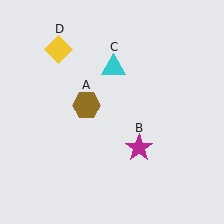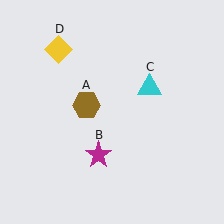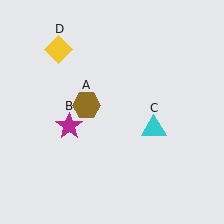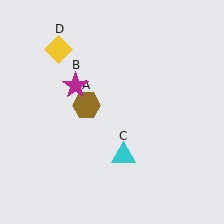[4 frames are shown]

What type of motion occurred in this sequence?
The magenta star (object B), cyan triangle (object C) rotated clockwise around the center of the scene.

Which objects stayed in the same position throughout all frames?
Brown hexagon (object A) and yellow diamond (object D) remained stationary.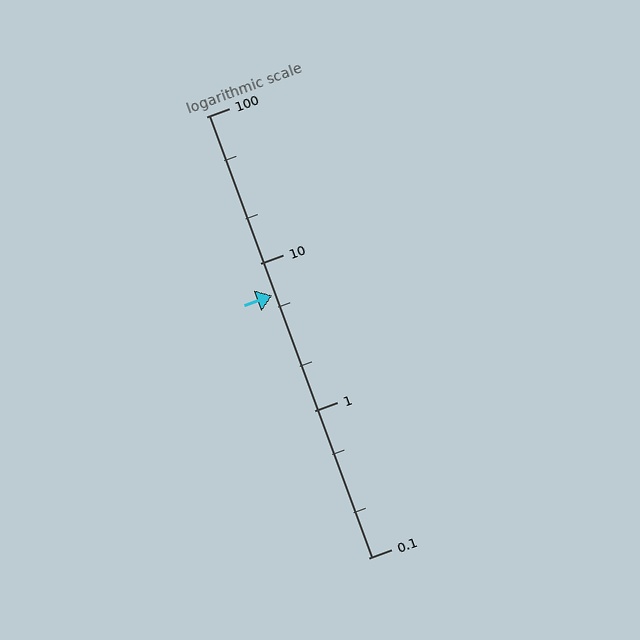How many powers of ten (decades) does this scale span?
The scale spans 3 decades, from 0.1 to 100.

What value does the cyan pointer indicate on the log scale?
The pointer indicates approximately 6.1.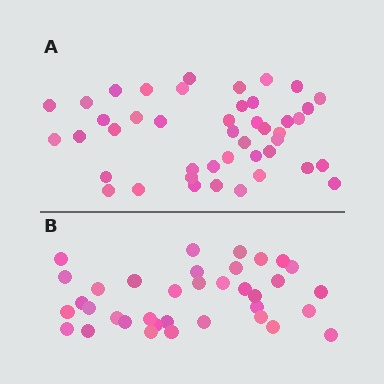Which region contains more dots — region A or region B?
Region A (the top region) has more dots.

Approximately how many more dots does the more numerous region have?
Region A has roughly 8 or so more dots than region B.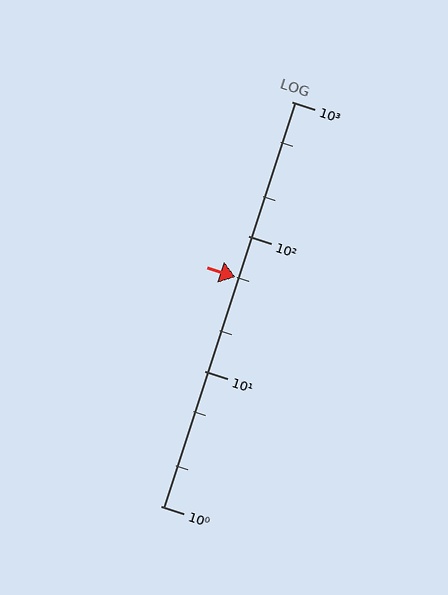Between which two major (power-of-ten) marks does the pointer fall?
The pointer is between 10 and 100.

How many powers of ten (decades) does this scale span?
The scale spans 3 decades, from 1 to 1000.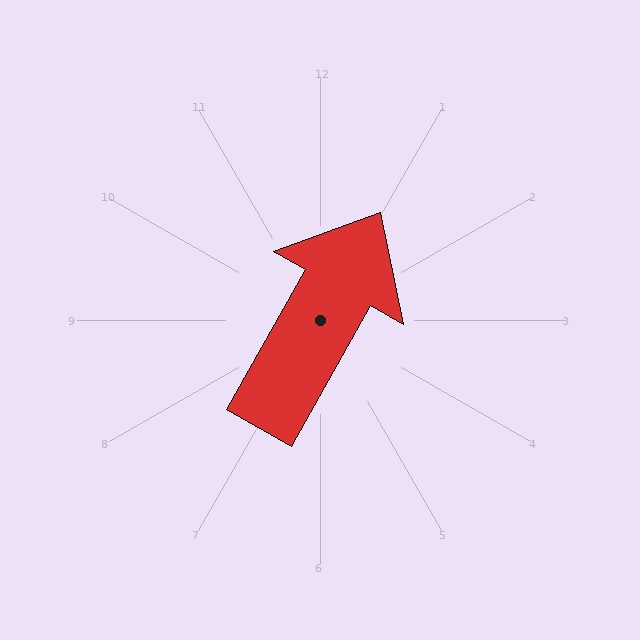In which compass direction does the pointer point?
Northeast.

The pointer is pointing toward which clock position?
Roughly 1 o'clock.